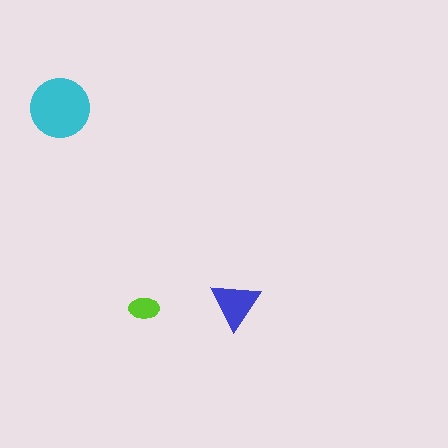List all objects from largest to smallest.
The cyan circle, the blue triangle, the lime ellipse.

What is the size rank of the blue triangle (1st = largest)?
2nd.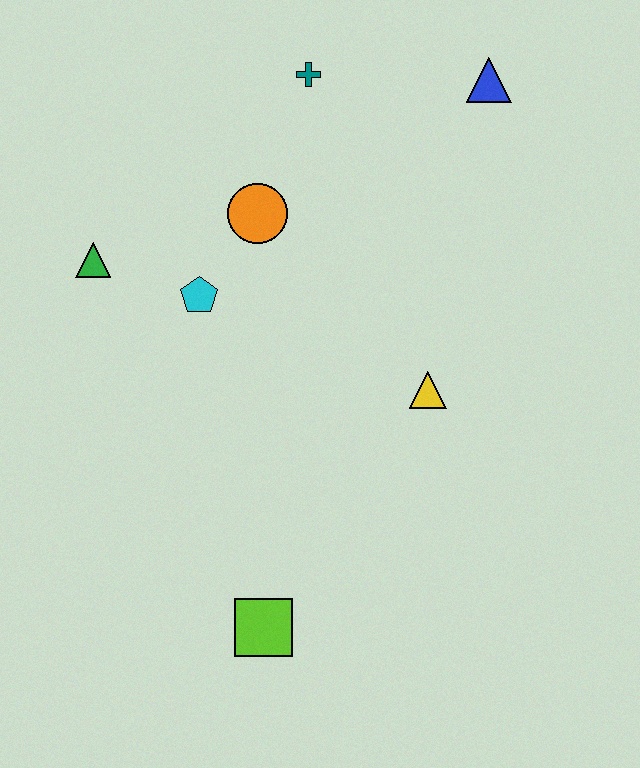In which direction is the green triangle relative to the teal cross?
The green triangle is to the left of the teal cross.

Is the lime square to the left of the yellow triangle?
Yes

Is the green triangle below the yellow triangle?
No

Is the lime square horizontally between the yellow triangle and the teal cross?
No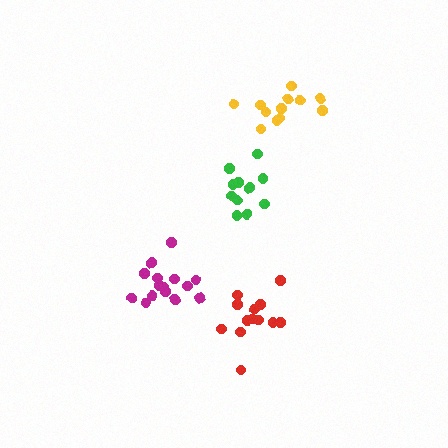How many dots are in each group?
Group 1: 11 dots, Group 2: 15 dots, Group 3: 13 dots, Group 4: 12 dots (51 total).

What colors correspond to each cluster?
The clusters are colored: green, magenta, red, yellow.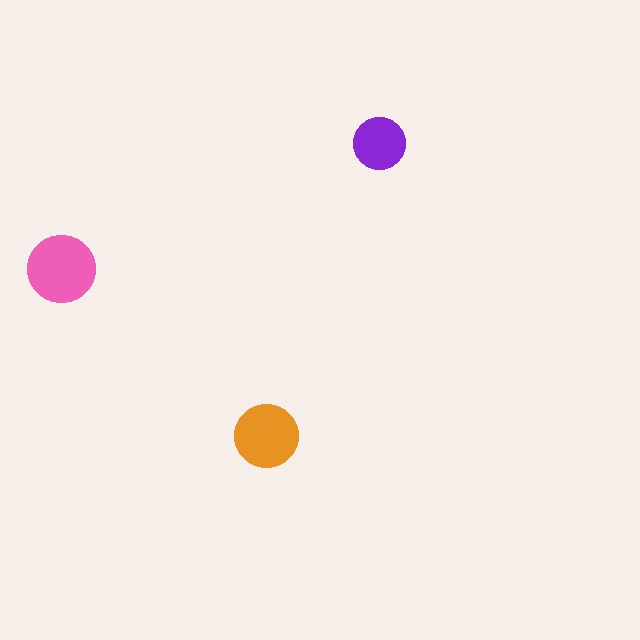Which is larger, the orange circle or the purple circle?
The orange one.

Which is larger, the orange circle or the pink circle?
The pink one.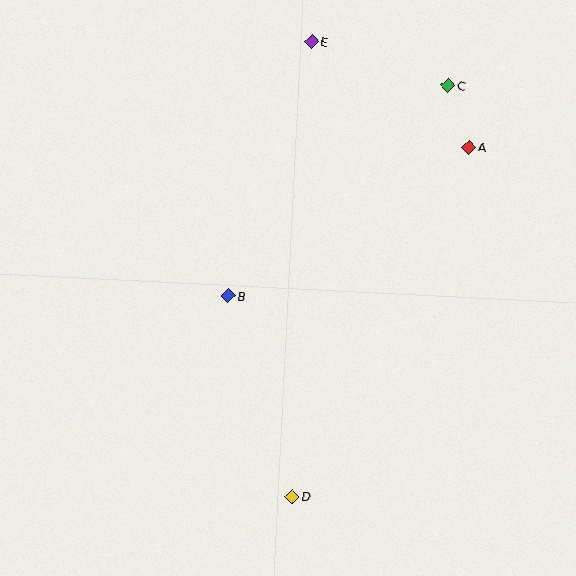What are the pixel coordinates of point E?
Point E is at (312, 42).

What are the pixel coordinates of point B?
Point B is at (228, 296).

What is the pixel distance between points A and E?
The distance between A and E is 189 pixels.